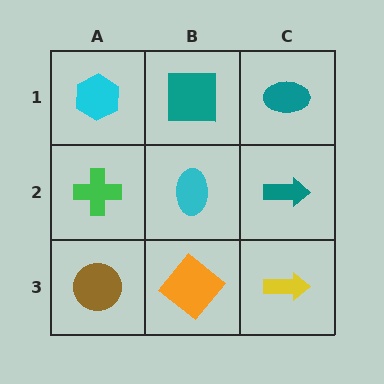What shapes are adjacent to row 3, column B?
A cyan ellipse (row 2, column B), a brown circle (row 3, column A), a yellow arrow (row 3, column C).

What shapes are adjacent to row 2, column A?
A cyan hexagon (row 1, column A), a brown circle (row 3, column A), a cyan ellipse (row 2, column B).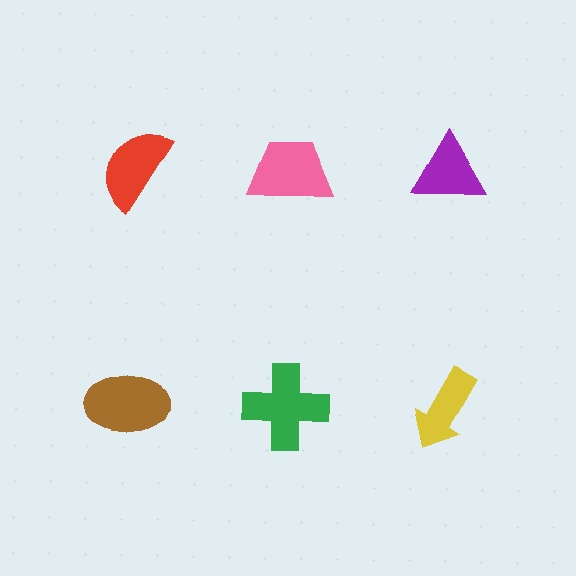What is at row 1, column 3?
A purple triangle.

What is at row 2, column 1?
A brown ellipse.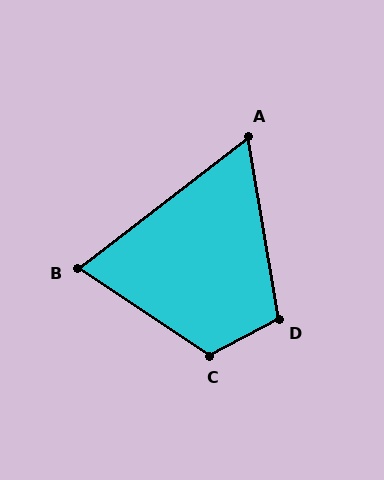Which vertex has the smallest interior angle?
A, at approximately 62 degrees.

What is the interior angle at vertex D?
Approximately 108 degrees (obtuse).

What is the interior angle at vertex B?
Approximately 72 degrees (acute).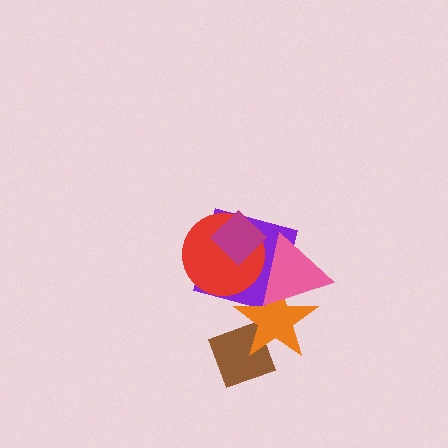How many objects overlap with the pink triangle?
3 objects overlap with the pink triangle.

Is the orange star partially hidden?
Yes, it is partially covered by another shape.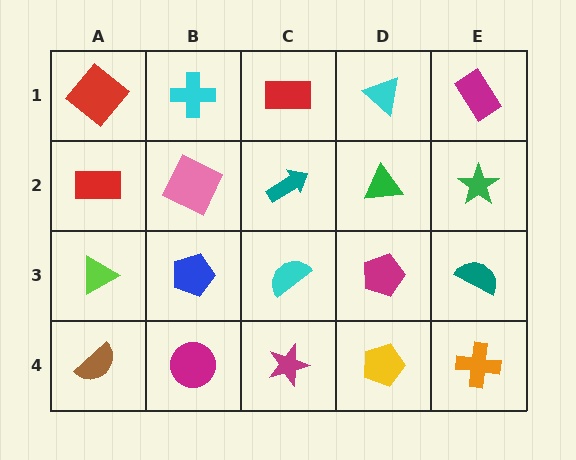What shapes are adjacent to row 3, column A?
A red rectangle (row 2, column A), a brown semicircle (row 4, column A), a blue pentagon (row 3, column B).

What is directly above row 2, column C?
A red rectangle.